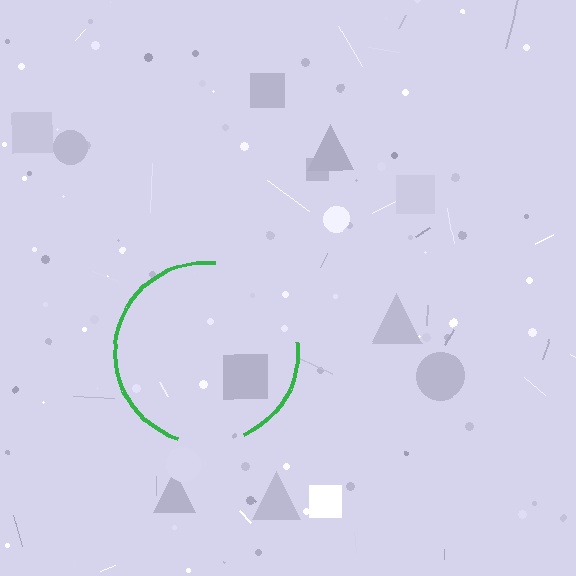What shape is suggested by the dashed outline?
The dashed outline suggests a circle.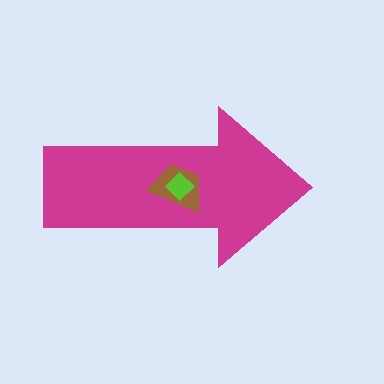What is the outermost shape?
The magenta arrow.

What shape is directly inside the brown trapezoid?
The lime diamond.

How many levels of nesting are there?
3.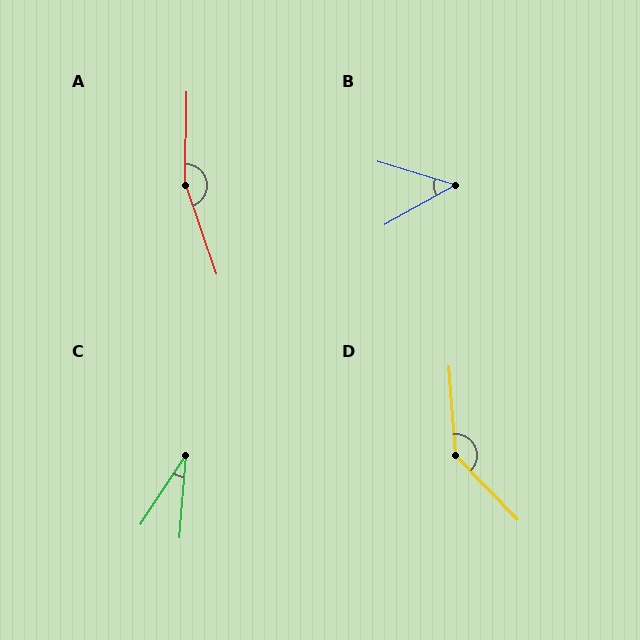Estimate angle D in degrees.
Approximately 140 degrees.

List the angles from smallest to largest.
C (29°), B (46°), D (140°), A (160°).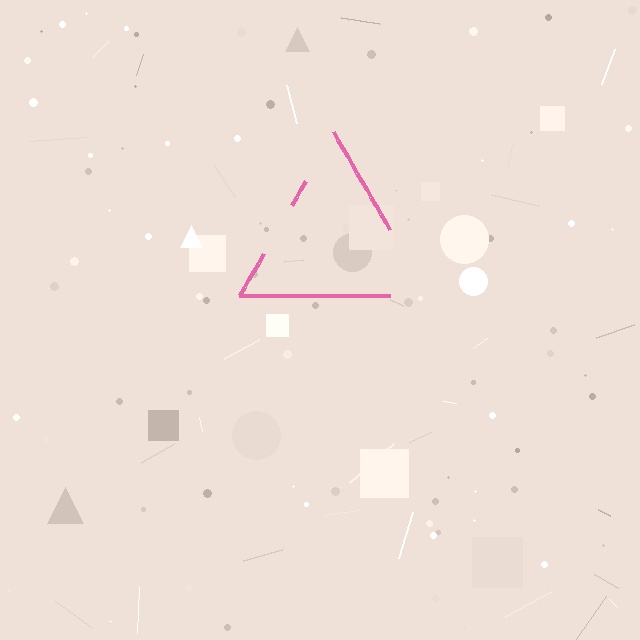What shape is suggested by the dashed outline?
The dashed outline suggests a triangle.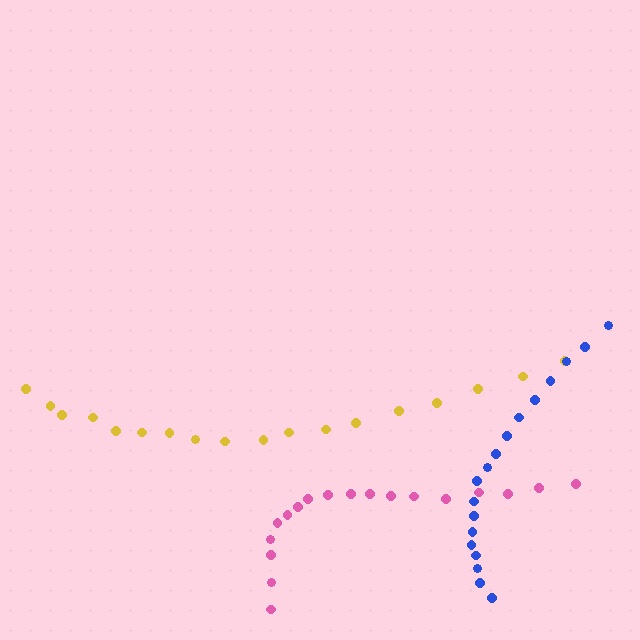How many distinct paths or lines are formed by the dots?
There are 3 distinct paths.